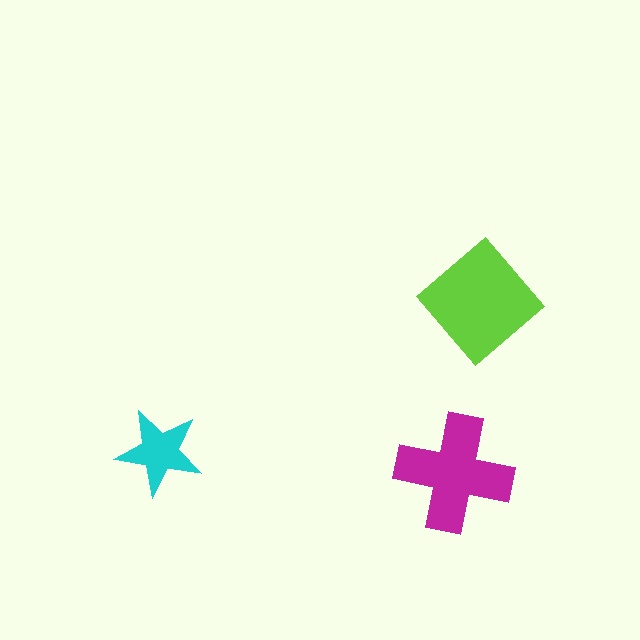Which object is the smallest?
The cyan star.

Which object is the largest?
The lime diamond.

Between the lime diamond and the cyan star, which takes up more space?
The lime diamond.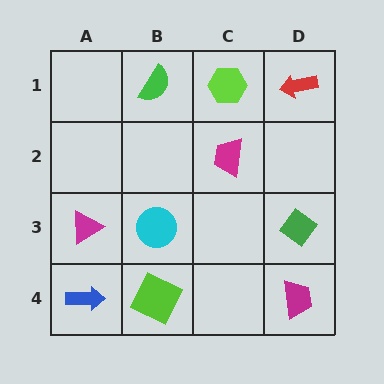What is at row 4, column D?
A magenta trapezoid.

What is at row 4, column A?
A blue arrow.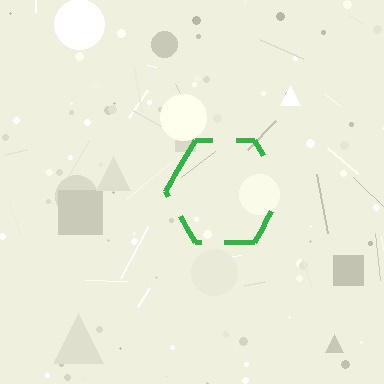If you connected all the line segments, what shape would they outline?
They would outline a hexagon.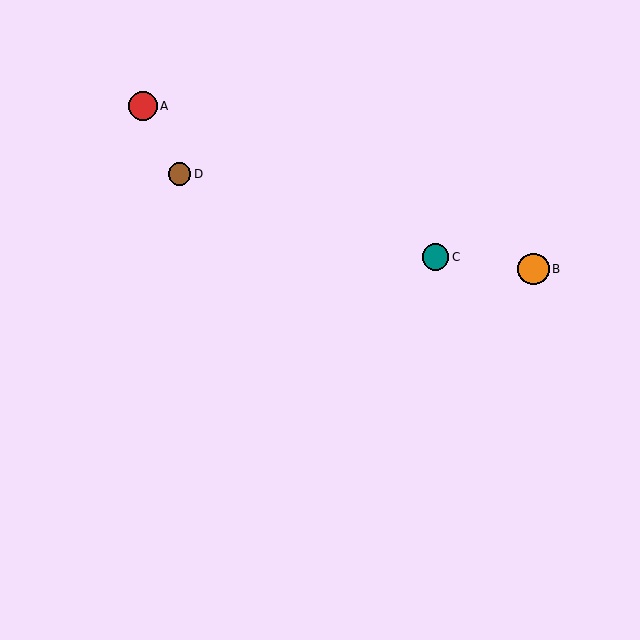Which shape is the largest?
The orange circle (labeled B) is the largest.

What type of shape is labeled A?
Shape A is a red circle.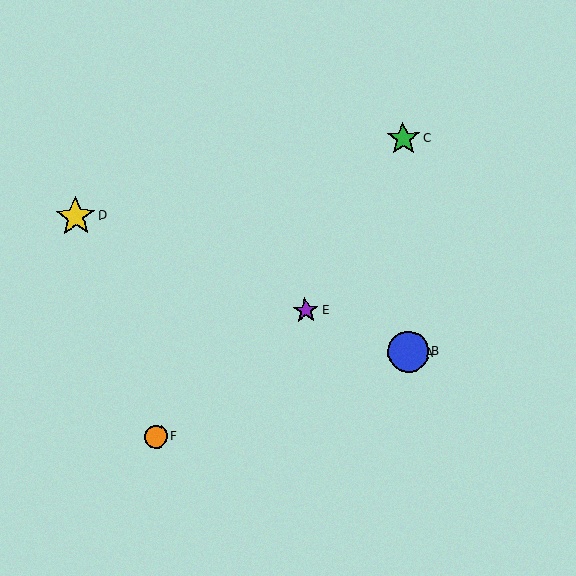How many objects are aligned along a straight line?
4 objects (A, B, D, E) are aligned along a straight line.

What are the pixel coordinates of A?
Object A is at (412, 354).